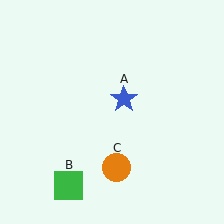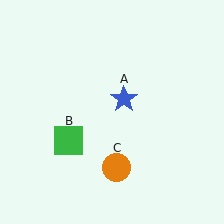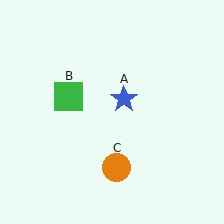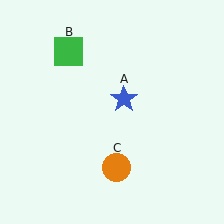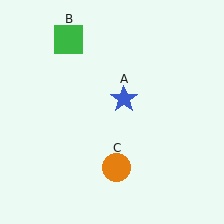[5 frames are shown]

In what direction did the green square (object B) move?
The green square (object B) moved up.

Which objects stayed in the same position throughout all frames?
Blue star (object A) and orange circle (object C) remained stationary.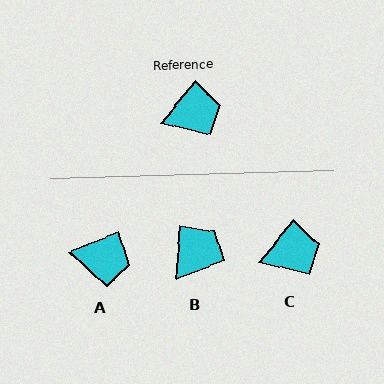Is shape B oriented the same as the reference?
No, it is off by about 35 degrees.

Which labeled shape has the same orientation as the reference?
C.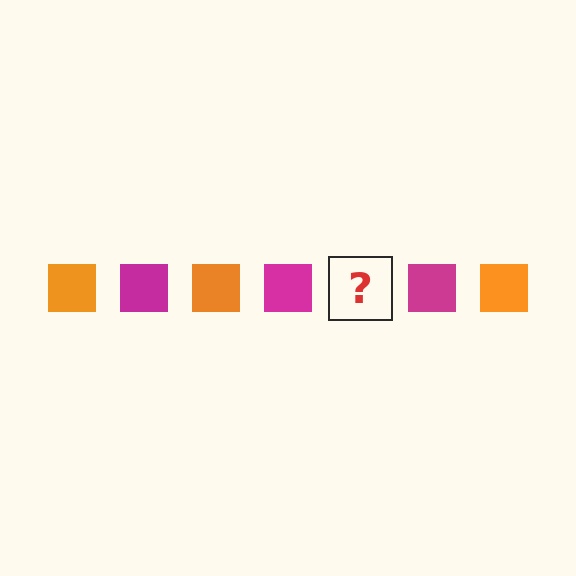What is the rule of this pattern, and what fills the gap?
The rule is that the pattern cycles through orange, magenta squares. The gap should be filled with an orange square.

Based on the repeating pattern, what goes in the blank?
The blank should be an orange square.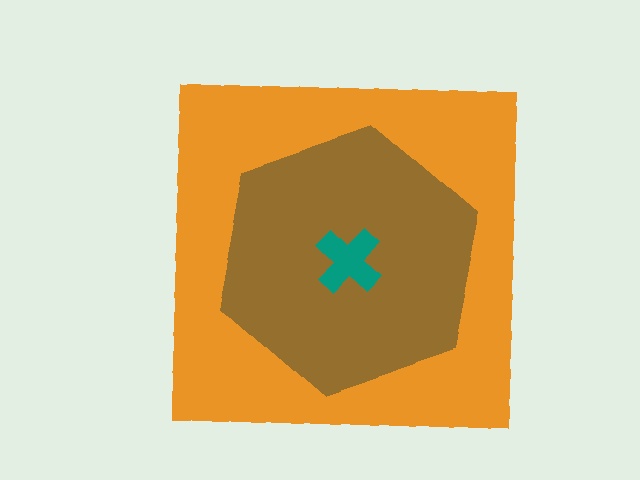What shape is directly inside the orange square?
The brown hexagon.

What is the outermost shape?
The orange square.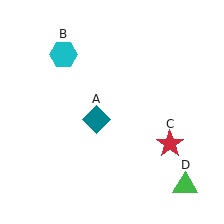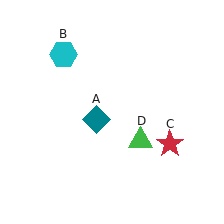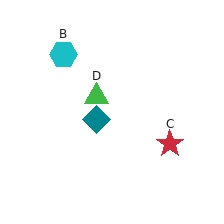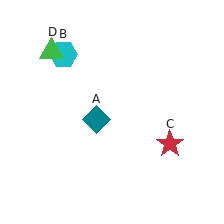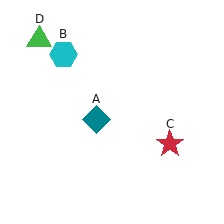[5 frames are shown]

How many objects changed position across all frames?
1 object changed position: green triangle (object D).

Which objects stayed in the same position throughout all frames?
Teal diamond (object A) and cyan hexagon (object B) and red star (object C) remained stationary.